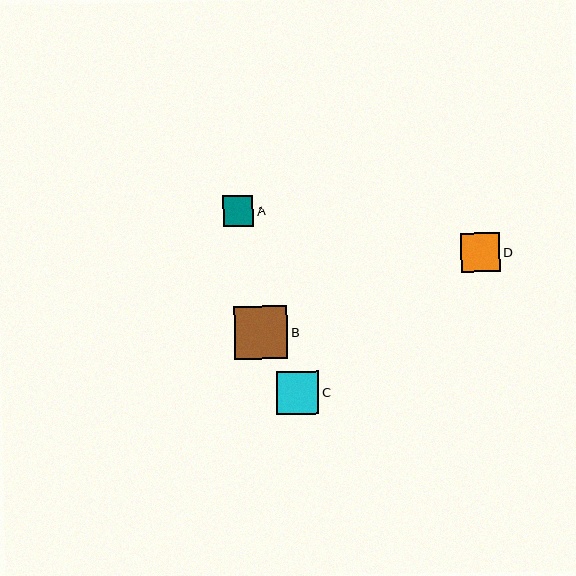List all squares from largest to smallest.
From largest to smallest: B, C, D, A.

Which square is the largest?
Square B is the largest with a size of approximately 53 pixels.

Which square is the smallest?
Square A is the smallest with a size of approximately 31 pixels.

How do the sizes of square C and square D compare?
Square C and square D are approximately the same size.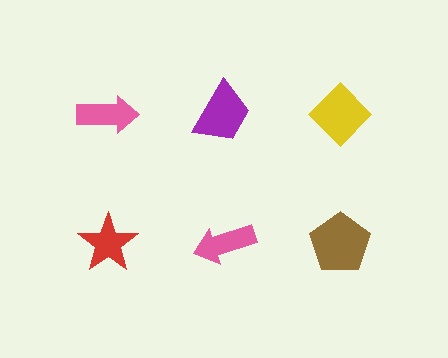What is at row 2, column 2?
A pink arrow.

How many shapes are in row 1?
3 shapes.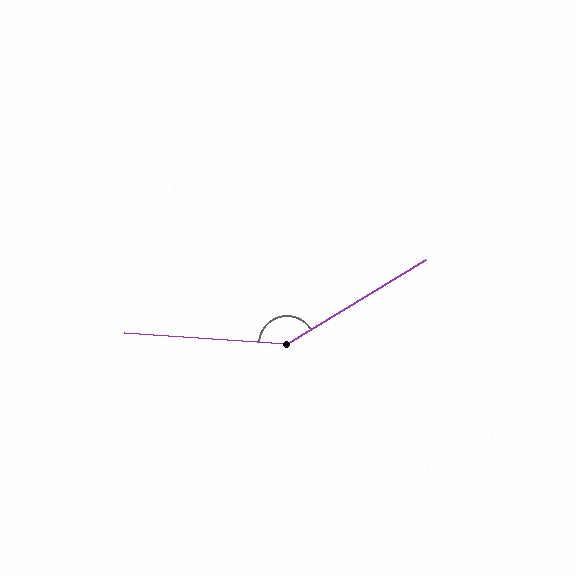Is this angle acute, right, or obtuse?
It is obtuse.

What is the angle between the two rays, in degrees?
Approximately 145 degrees.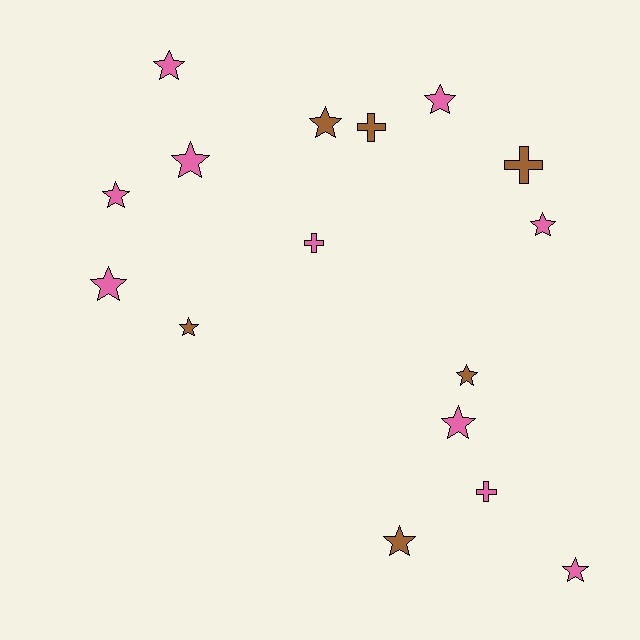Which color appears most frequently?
Pink, with 10 objects.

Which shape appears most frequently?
Star, with 12 objects.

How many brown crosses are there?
There are 2 brown crosses.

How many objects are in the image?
There are 16 objects.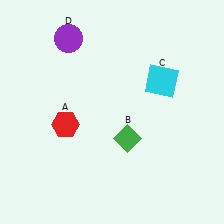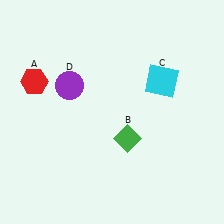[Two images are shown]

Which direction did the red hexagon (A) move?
The red hexagon (A) moved up.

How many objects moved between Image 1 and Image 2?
2 objects moved between the two images.